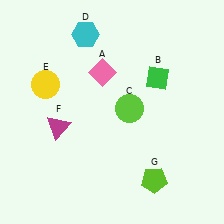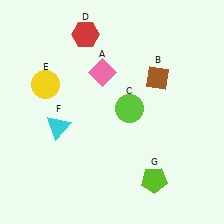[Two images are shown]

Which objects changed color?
B changed from green to brown. D changed from cyan to red. F changed from magenta to cyan.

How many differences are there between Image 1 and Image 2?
There are 3 differences between the two images.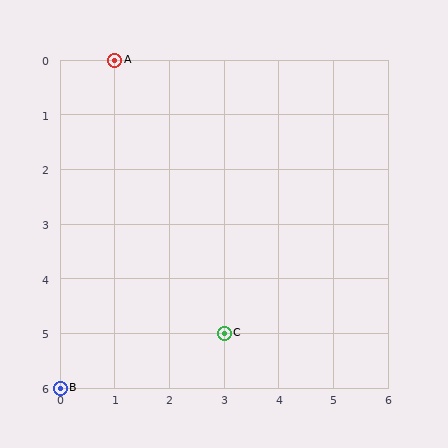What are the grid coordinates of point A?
Point A is at grid coordinates (1, 0).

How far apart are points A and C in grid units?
Points A and C are 2 columns and 5 rows apart (about 5.4 grid units diagonally).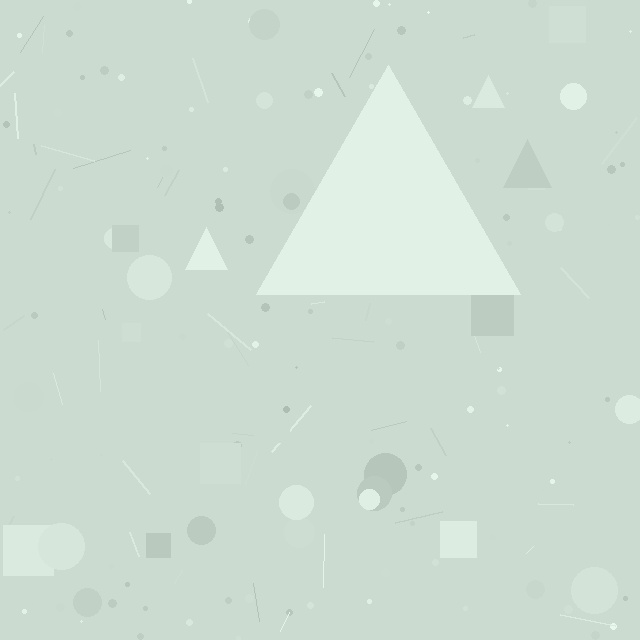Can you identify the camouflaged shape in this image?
The camouflaged shape is a triangle.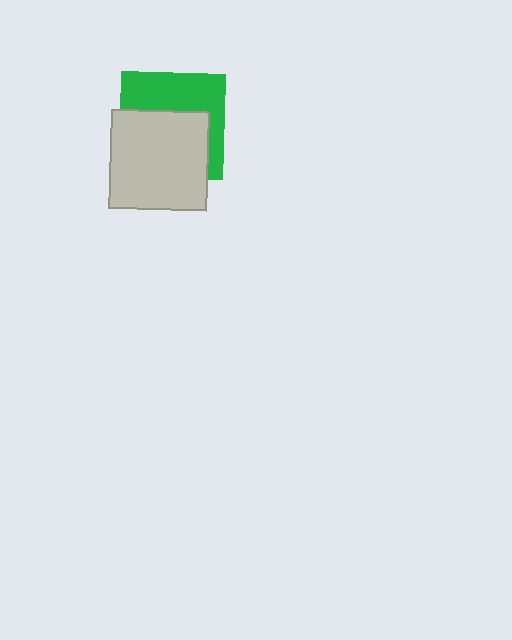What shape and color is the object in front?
The object in front is a light gray square.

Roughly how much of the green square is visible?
About half of it is visible (roughly 46%).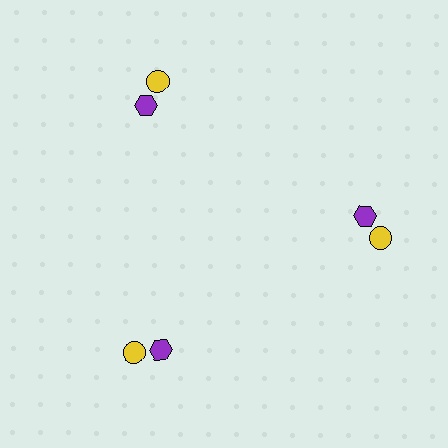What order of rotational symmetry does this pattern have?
This pattern has 3-fold rotational symmetry.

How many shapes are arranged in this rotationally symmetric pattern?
There are 6 shapes, arranged in 3 groups of 2.